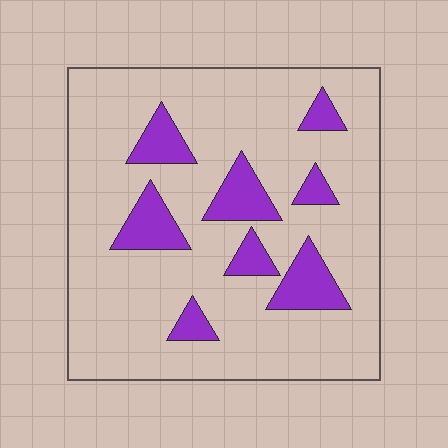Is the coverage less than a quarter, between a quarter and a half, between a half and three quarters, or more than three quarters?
Less than a quarter.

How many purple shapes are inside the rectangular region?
8.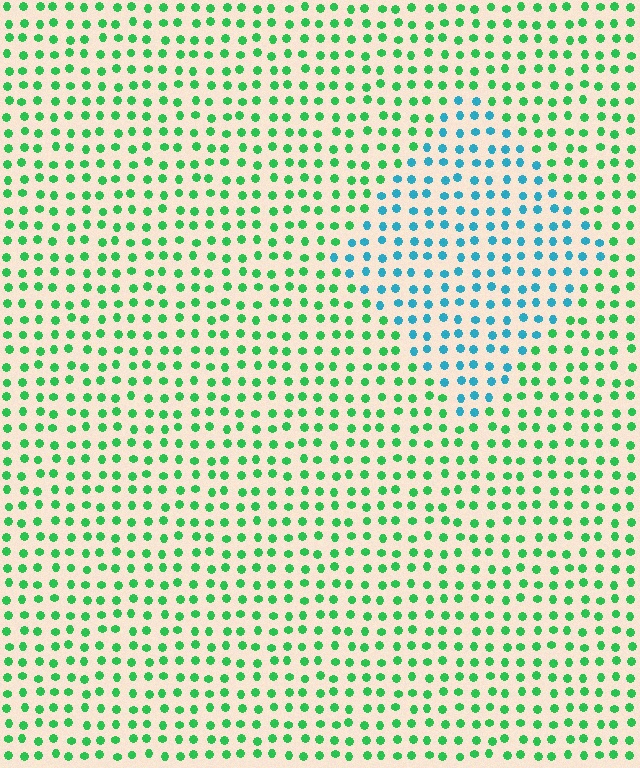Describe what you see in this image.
The image is filled with small green elements in a uniform arrangement. A diamond-shaped region is visible where the elements are tinted to a slightly different hue, forming a subtle color boundary.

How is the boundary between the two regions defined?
The boundary is defined purely by a slight shift in hue (about 55 degrees). Spacing, size, and orientation are identical on both sides.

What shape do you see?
I see a diamond.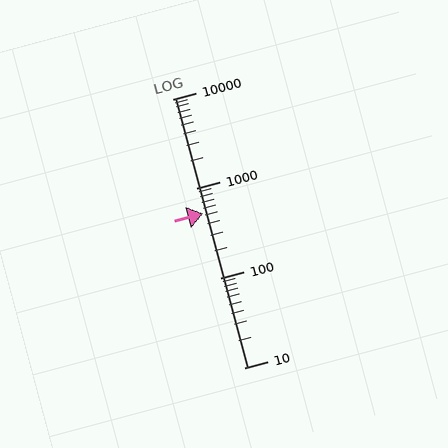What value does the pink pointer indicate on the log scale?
The pointer indicates approximately 530.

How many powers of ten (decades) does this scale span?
The scale spans 3 decades, from 10 to 10000.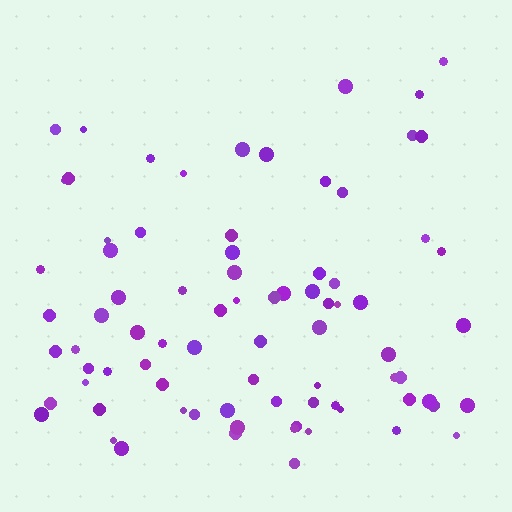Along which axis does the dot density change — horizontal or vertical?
Vertical.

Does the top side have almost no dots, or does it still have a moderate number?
Still a moderate number, just noticeably fewer than the bottom.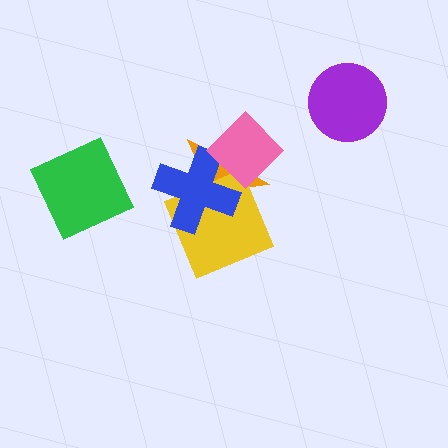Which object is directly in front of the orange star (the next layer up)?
The yellow square is directly in front of the orange star.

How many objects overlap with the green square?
0 objects overlap with the green square.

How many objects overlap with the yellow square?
2 objects overlap with the yellow square.